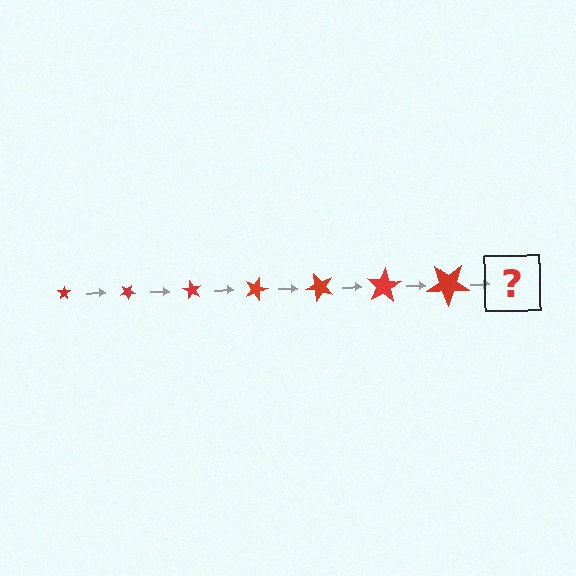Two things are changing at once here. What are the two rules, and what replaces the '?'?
The two rules are that the star grows larger each step and it rotates 30 degrees each step. The '?' should be a star, larger than the previous one and rotated 210 degrees from the start.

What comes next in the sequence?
The next element should be a star, larger than the previous one and rotated 210 degrees from the start.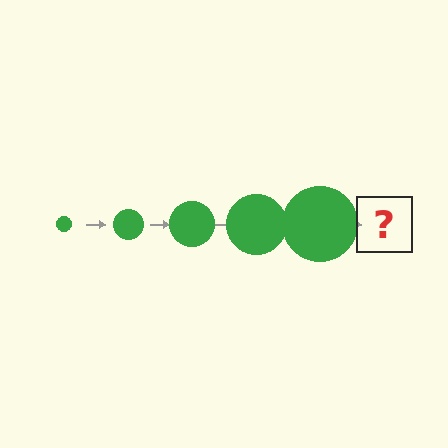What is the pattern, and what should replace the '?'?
The pattern is that the circle gets progressively larger each step. The '?' should be a green circle, larger than the previous one.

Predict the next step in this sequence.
The next step is a green circle, larger than the previous one.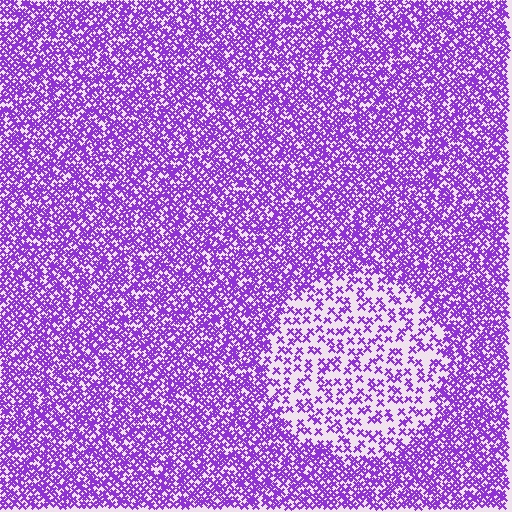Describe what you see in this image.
The image contains small purple elements arranged at two different densities. A circle-shaped region is visible where the elements are less densely packed than the surrounding area.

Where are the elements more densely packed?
The elements are more densely packed outside the circle boundary.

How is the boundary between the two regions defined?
The boundary is defined by a change in element density (approximately 2.4x ratio). All elements are the same color, size, and shape.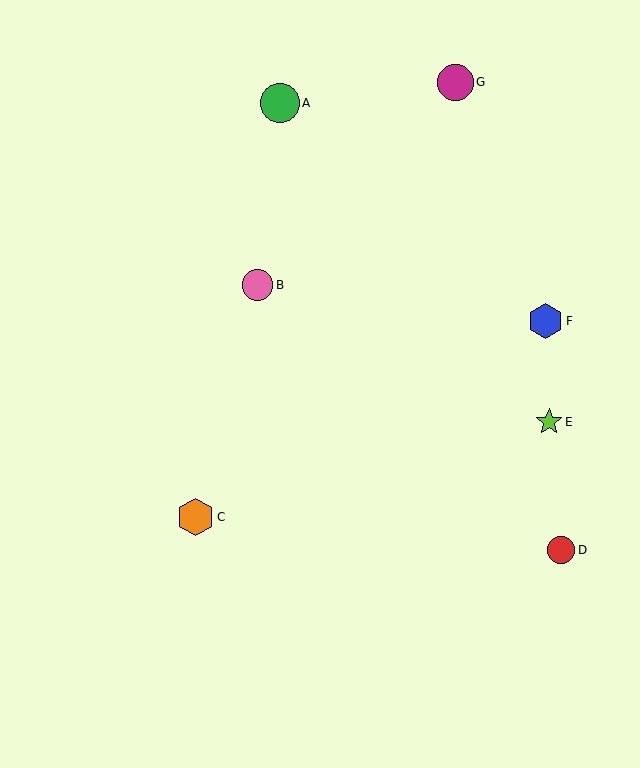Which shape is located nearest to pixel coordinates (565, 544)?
The red circle (labeled D) at (561, 550) is nearest to that location.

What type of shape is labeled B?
Shape B is a pink circle.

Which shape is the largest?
The green circle (labeled A) is the largest.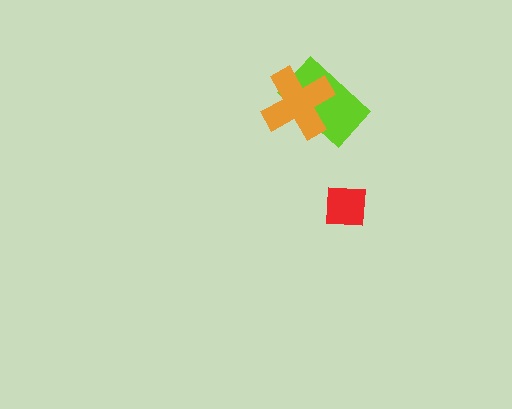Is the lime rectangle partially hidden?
Yes, it is partially covered by another shape.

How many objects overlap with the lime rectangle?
1 object overlaps with the lime rectangle.